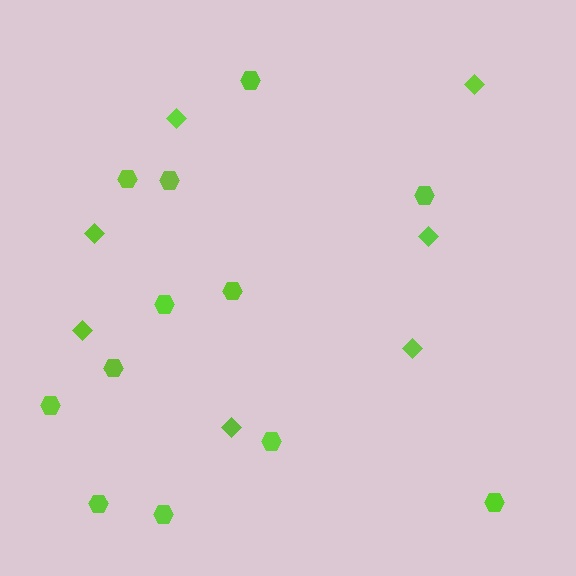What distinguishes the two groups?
There are 2 groups: one group of diamonds (7) and one group of hexagons (12).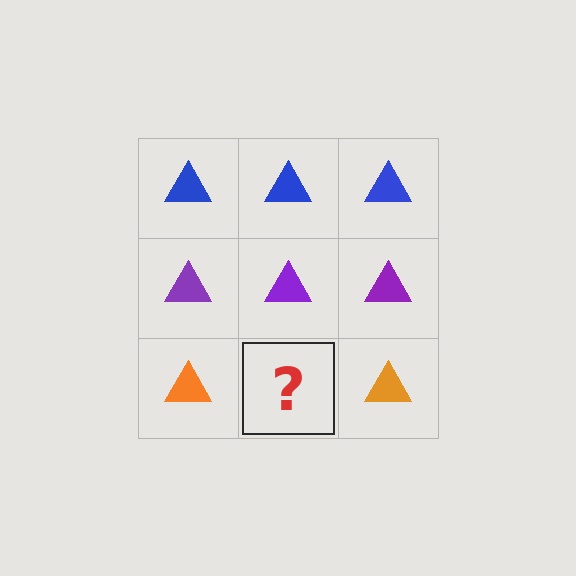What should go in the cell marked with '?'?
The missing cell should contain an orange triangle.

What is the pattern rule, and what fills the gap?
The rule is that each row has a consistent color. The gap should be filled with an orange triangle.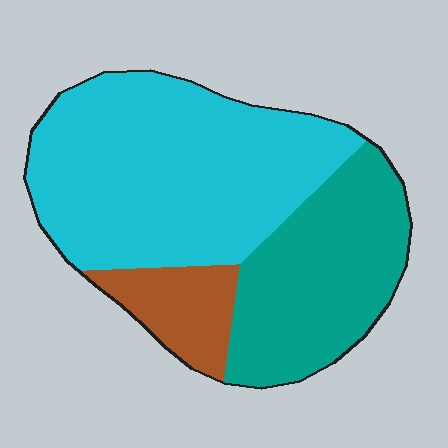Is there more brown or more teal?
Teal.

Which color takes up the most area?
Cyan, at roughly 55%.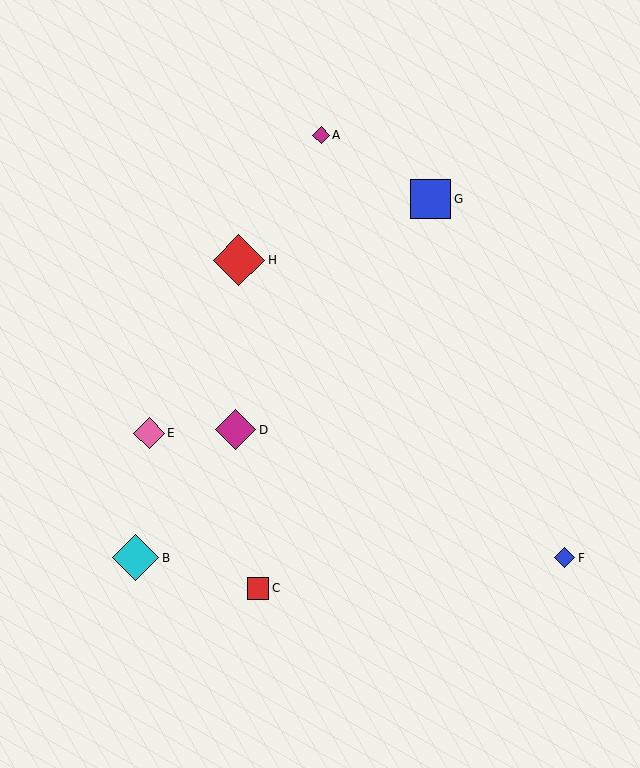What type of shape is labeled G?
Shape G is a blue square.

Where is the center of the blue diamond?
The center of the blue diamond is at (565, 558).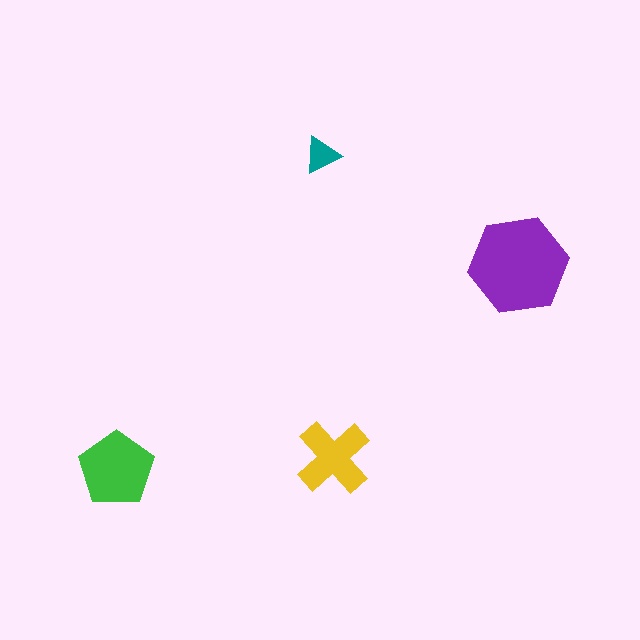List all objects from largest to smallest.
The purple hexagon, the green pentagon, the yellow cross, the teal triangle.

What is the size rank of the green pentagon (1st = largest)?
2nd.